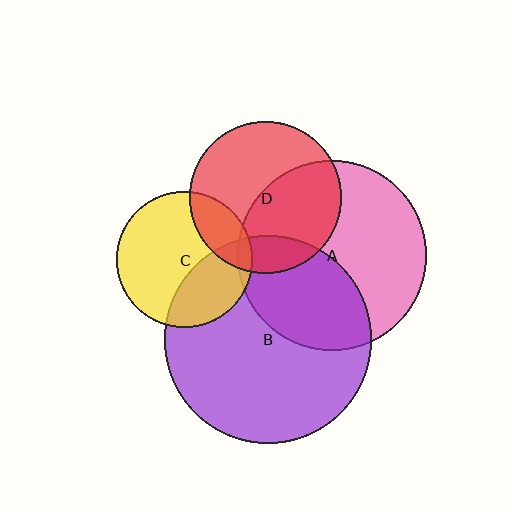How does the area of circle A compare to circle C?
Approximately 1.9 times.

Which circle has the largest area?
Circle B (purple).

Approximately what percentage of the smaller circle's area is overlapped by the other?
Approximately 15%.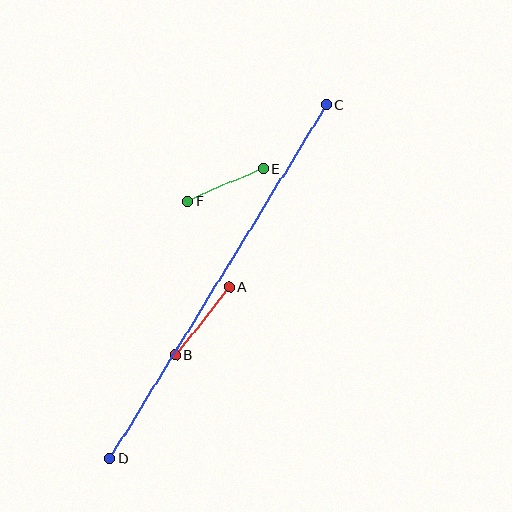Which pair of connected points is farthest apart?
Points C and D are farthest apart.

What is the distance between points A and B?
The distance is approximately 87 pixels.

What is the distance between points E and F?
The distance is approximately 82 pixels.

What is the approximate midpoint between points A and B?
The midpoint is at approximately (203, 321) pixels.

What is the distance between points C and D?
The distance is approximately 414 pixels.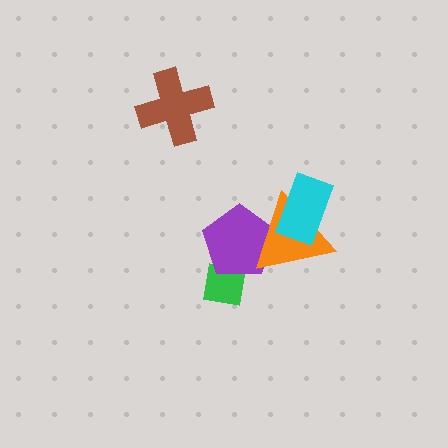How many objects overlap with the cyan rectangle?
1 object overlaps with the cyan rectangle.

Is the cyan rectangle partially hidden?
No, no other shape covers it.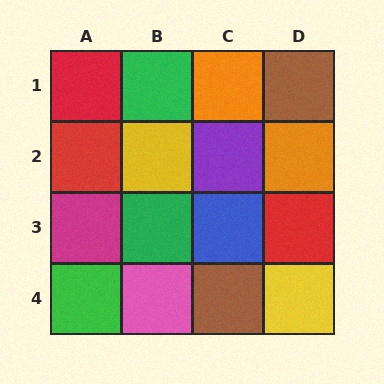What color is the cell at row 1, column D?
Brown.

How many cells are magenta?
1 cell is magenta.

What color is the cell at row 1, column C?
Orange.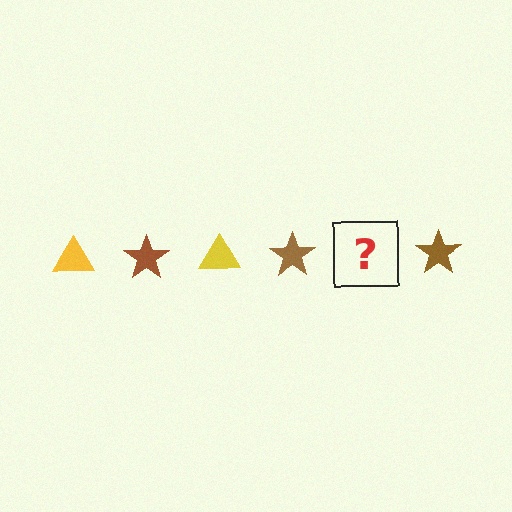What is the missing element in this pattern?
The missing element is a yellow triangle.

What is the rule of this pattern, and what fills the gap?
The rule is that the pattern alternates between yellow triangle and brown star. The gap should be filled with a yellow triangle.